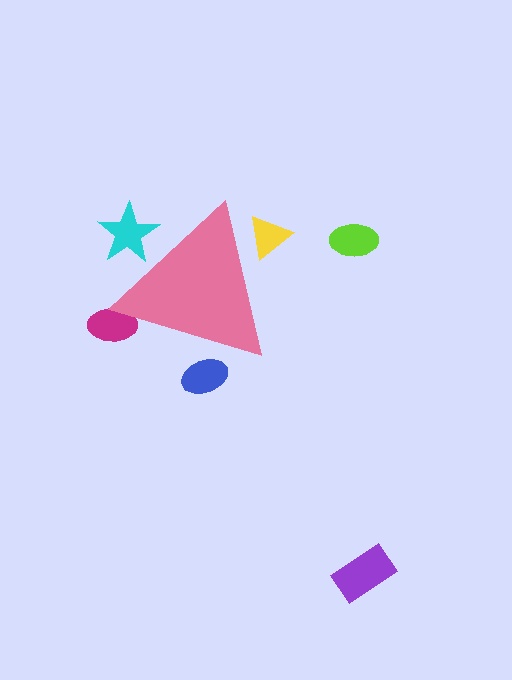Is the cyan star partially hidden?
Yes, the cyan star is partially hidden behind the pink triangle.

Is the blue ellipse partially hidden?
Yes, the blue ellipse is partially hidden behind the pink triangle.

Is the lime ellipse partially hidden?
No, the lime ellipse is fully visible.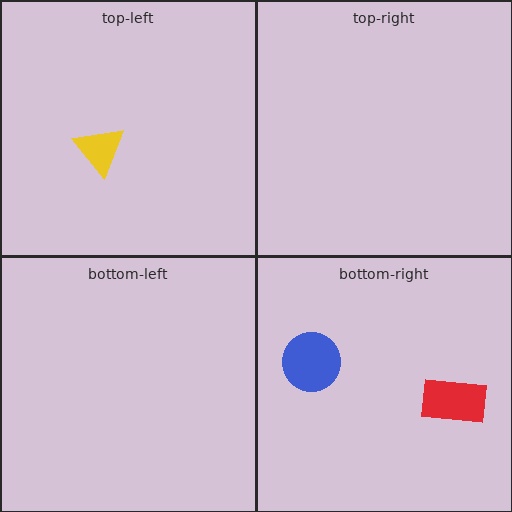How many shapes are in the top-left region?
1.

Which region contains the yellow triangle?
The top-left region.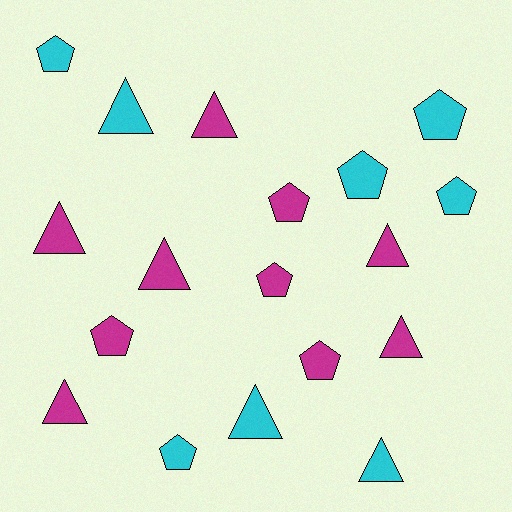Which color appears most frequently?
Magenta, with 10 objects.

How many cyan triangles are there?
There are 3 cyan triangles.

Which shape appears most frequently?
Triangle, with 9 objects.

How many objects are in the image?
There are 18 objects.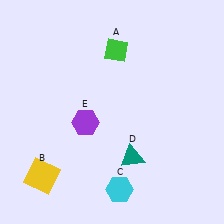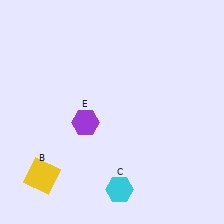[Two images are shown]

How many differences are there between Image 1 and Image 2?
There are 2 differences between the two images.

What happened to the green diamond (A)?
The green diamond (A) was removed in Image 2. It was in the top-right area of Image 1.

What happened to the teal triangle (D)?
The teal triangle (D) was removed in Image 2. It was in the bottom-right area of Image 1.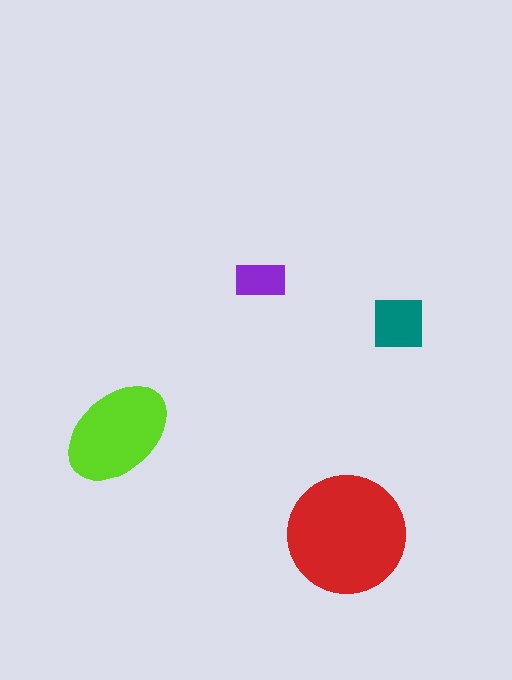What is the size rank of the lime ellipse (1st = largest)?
2nd.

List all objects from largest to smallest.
The red circle, the lime ellipse, the teal square, the purple rectangle.